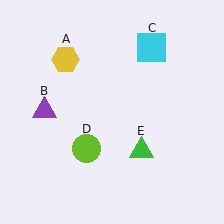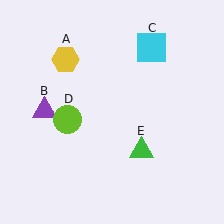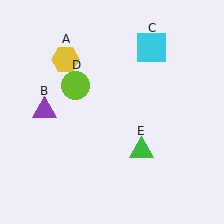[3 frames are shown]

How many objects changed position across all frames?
1 object changed position: lime circle (object D).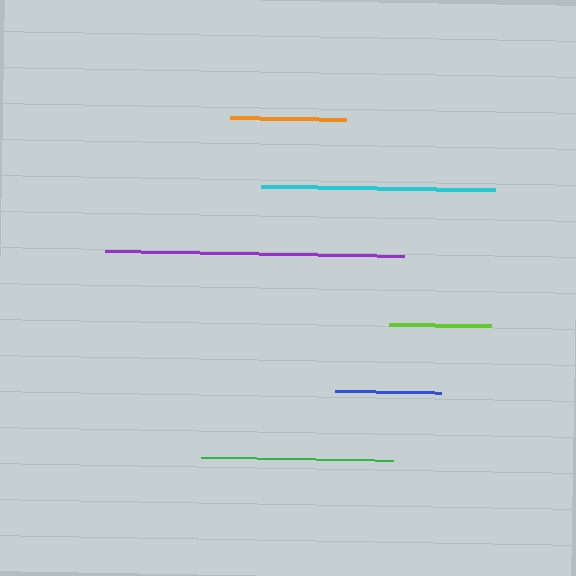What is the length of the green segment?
The green segment is approximately 191 pixels long.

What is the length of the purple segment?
The purple segment is approximately 299 pixels long.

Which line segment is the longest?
The purple line is the longest at approximately 299 pixels.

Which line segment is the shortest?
The lime line is the shortest at approximately 102 pixels.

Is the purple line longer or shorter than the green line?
The purple line is longer than the green line.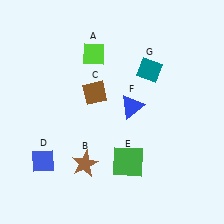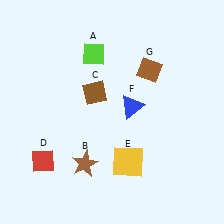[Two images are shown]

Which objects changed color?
D changed from blue to red. E changed from green to yellow. G changed from teal to brown.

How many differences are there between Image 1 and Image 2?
There are 3 differences between the two images.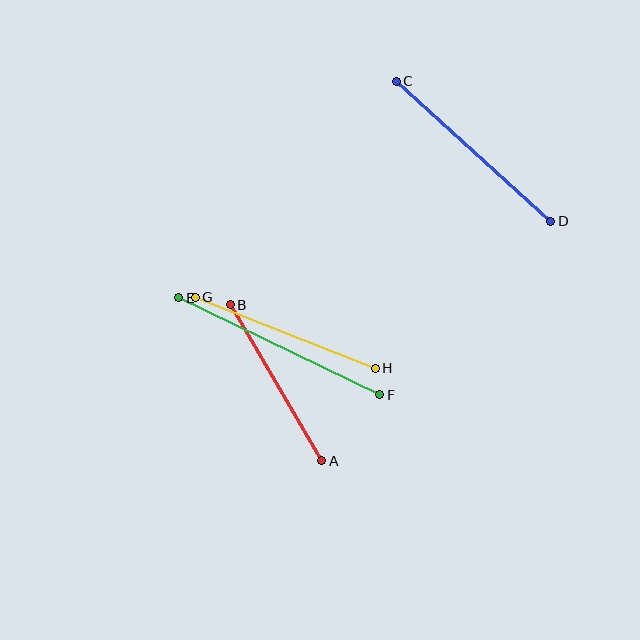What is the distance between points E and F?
The distance is approximately 223 pixels.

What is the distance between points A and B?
The distance is approximately 181 pixels.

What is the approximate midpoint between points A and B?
The midpoint is at approximately (276, 383) pixels.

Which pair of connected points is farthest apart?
Points E and F are farthest apart.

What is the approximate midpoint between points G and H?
The midpoint is at approximately (285, 333) pixels.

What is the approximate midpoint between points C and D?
The midpoint is at approximately (474, 151) pixels.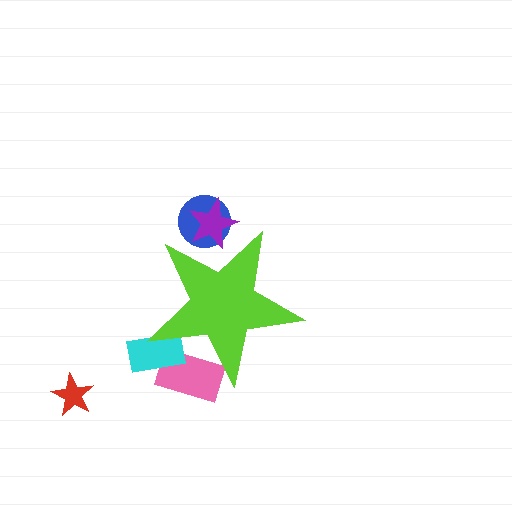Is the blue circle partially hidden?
Yes, the blue circle is partially hidden behind the lime star.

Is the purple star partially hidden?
Yes, the purple star is partially hidden behind the lime star.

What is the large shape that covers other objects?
A lime star.